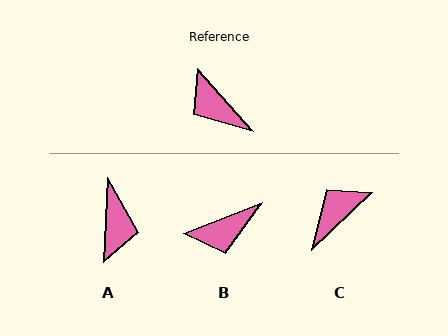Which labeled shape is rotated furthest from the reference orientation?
A, about 136 degrees away.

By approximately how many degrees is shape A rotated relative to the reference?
Approximately 136 degrees counter-clockwise.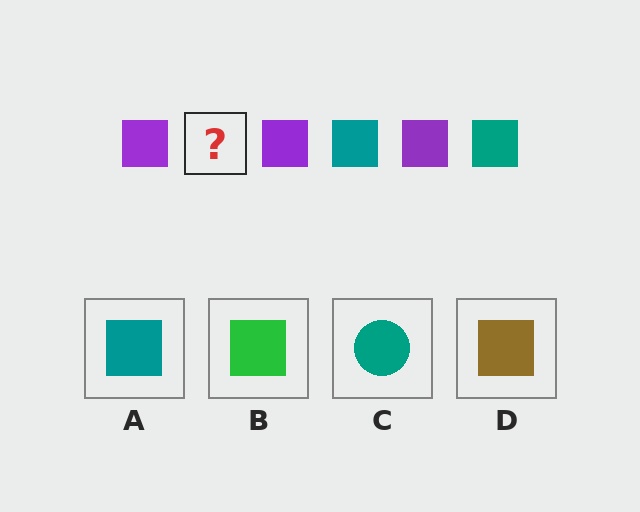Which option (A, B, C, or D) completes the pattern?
A.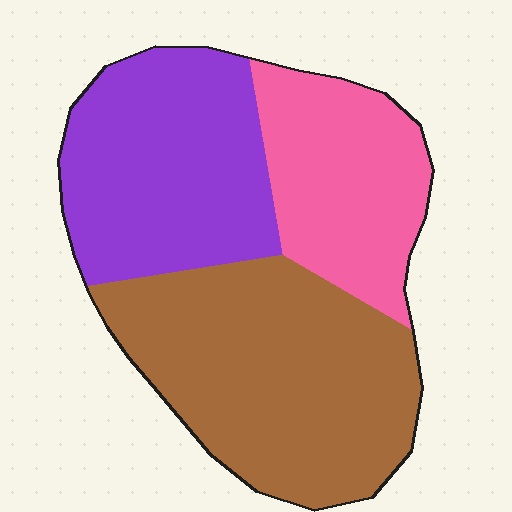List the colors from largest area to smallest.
From largest to smallest: brown, purple, pink.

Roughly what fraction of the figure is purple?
Purple takes up between a quarter and a half of the figure.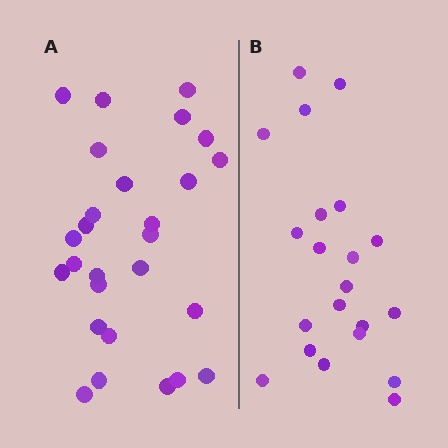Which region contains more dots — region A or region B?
Region A (the left region) has more dots.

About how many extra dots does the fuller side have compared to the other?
Region A has about 6 more dots than region B.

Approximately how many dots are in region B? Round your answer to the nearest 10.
About 20 dots. (The exact count is 21, which rounds to 20.)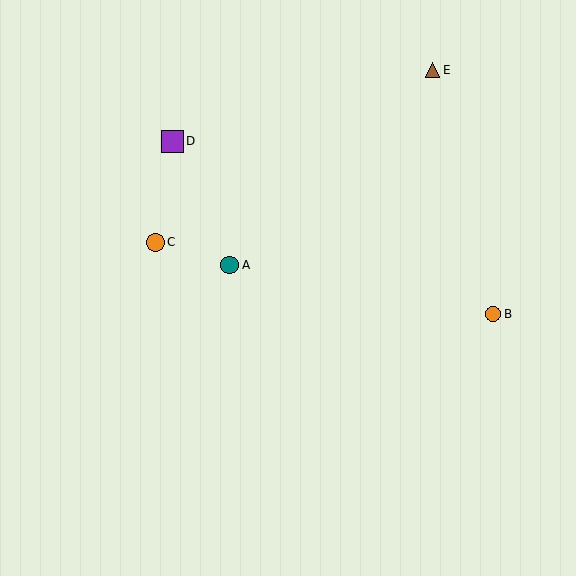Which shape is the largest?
The purple square (labeled D) is the largest.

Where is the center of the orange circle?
The center of the orange circle is at (155, 242).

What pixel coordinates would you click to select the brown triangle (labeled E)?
Click at (433, 70) to select the brown triangle E.